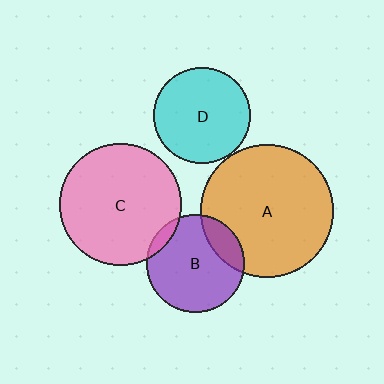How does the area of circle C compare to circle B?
Approximately 1.5 times.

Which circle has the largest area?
Circle A (orange).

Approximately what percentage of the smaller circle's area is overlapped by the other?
Approximately 5%.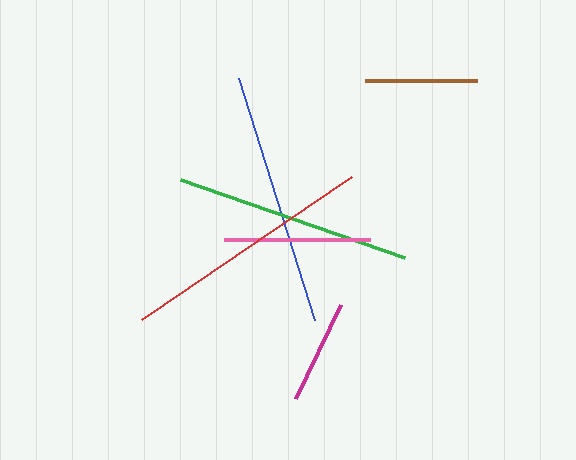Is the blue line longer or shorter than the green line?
The blue line is longer than the green line.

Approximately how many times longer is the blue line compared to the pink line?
The blue line is approximately 1.7 times the length of the pink line.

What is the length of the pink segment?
The pink segment is approximately 146 pixels long.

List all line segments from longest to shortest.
From longest to shortest: red, blue, green, pink, brown, magenta.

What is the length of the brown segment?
The brown segment is approximately 112 pixels long.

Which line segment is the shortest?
The magenta line is the shortest at approximately 104 pixels.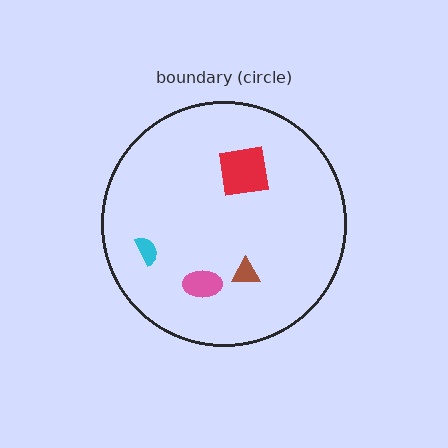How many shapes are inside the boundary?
4 inside, 0 outside.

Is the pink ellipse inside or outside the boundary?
Inside.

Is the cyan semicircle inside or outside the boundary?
Inside.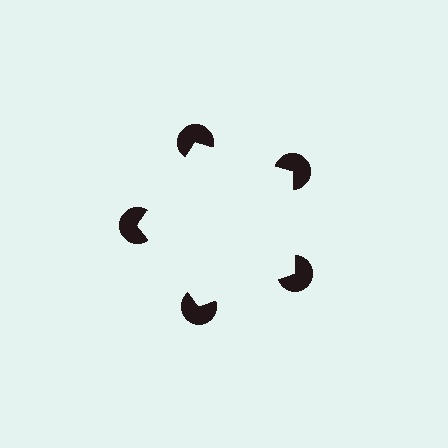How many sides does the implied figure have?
5 sides.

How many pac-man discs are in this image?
There are 5 — one at each vertex of the illusory pentagon.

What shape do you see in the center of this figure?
An illusory pentagon — its edges are inferred from the aligned wedge cuts in the pac-man discs, not physically drawn.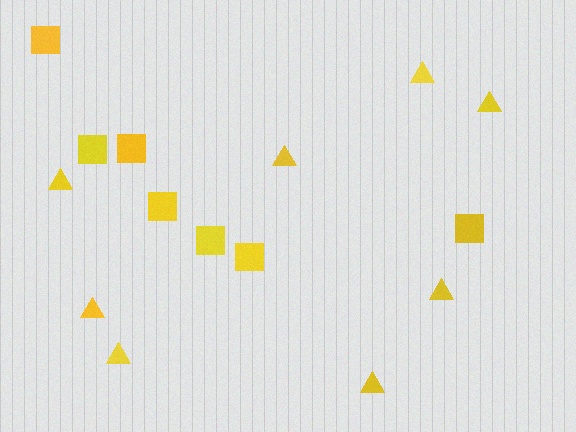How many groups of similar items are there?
There are 2 groups: one group of squares (7) and one group of triangles (8).